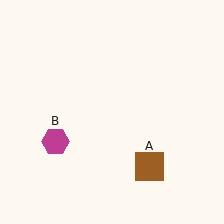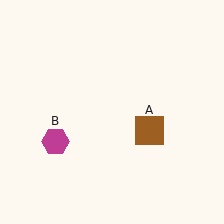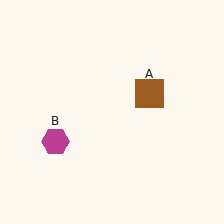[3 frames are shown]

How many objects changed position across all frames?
1 object changed position: brown square (object A).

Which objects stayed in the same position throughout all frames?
Magenta hexagon (object B) remained stationary.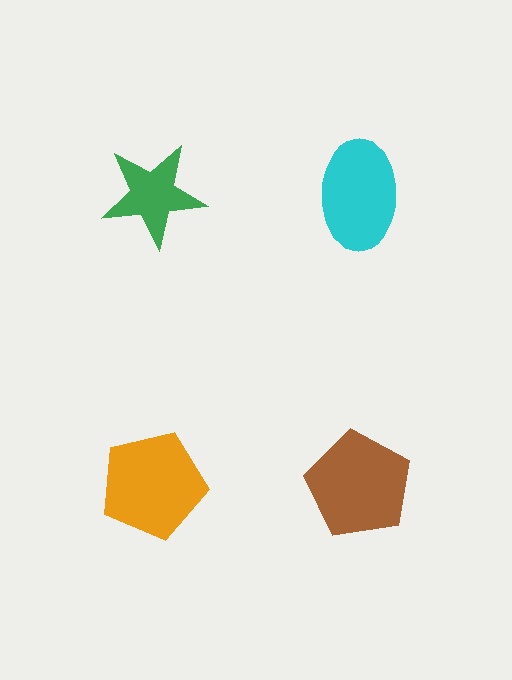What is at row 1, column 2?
A cyan ellipse.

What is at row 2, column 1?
An orange pentagon.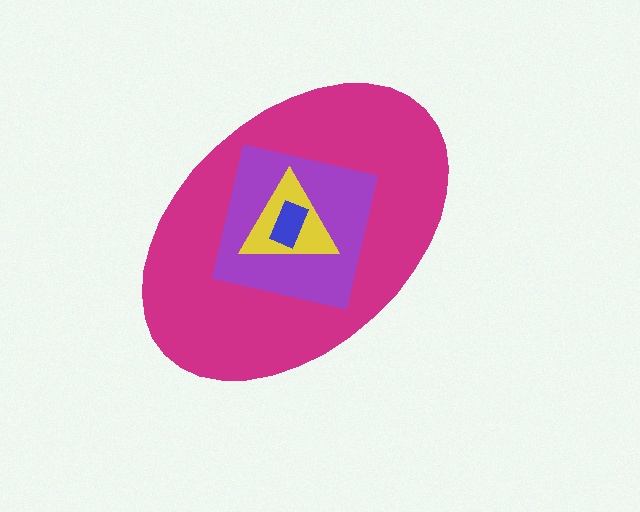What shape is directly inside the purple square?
The yellow triangle.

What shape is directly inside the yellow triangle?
The blue rectangle.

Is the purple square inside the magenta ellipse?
Yes.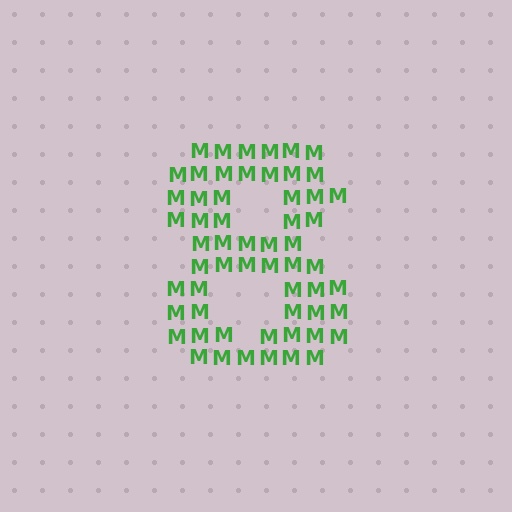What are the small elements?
The small elements are letter M's.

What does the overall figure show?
The overall figure shows the digit 8.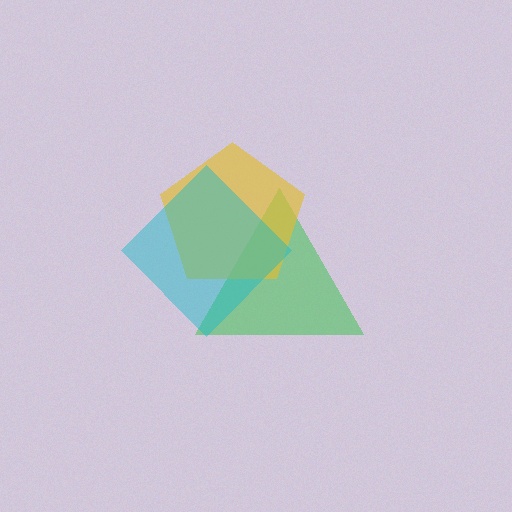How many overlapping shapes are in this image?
There are 3 overlapping shapes in the image.